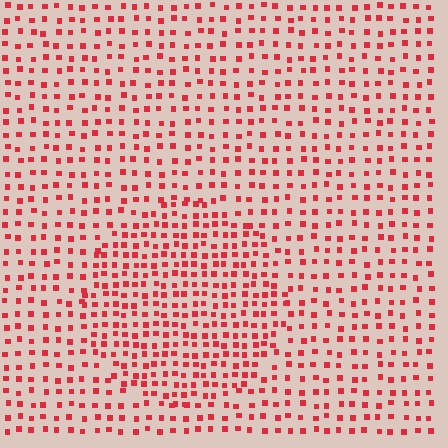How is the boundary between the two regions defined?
The boundary is defined by a change in element density (approximately 1.7x ratio). All elements are the same color, size, and shape.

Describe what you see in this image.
The image contains small red elements arranged at two different densities. A circle-shaped region is visible where the elements are more densely packed than the surrounding area.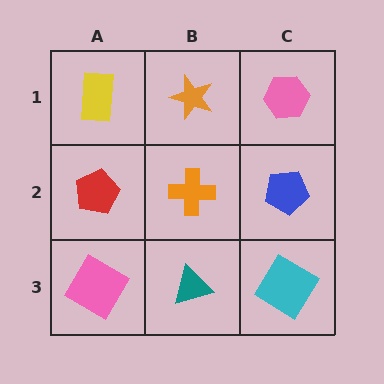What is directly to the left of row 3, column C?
A teal triangle.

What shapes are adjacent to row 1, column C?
A blue pentagon (row 2, column C), an orange star (row 1, column B).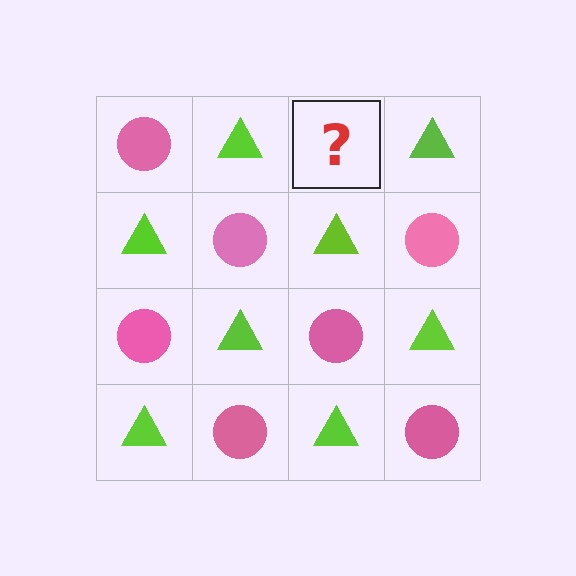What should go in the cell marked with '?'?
The missing cell should contain a pink circle.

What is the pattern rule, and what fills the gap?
The rule is that it alternates pink circle and lime triangle in a checkerboard pattern. The gap should be filled with a pink circle.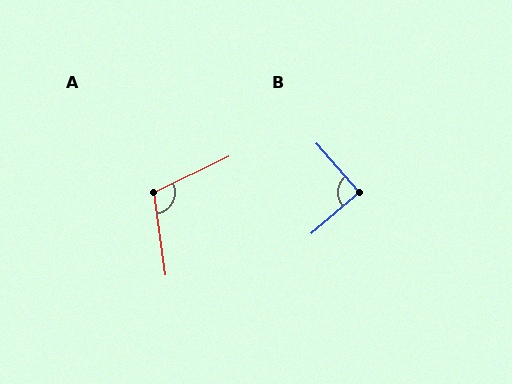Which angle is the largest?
A, at approximately 108 degrees.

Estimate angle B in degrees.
Approximately 89 degrees.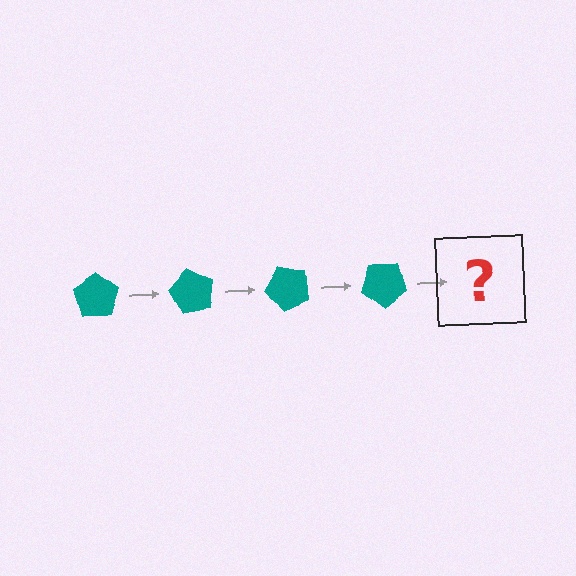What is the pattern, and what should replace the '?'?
The pattern is that the pentagon rotates 60 degrees each step. The '?' should be a teal pentagon rotated 240 degrees.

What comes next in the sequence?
The next element should be a teal pentagon rotated 240 degrees.